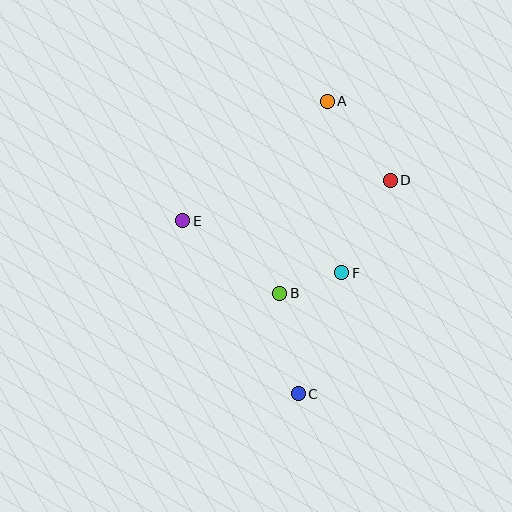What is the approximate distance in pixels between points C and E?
The distance between C and E is approximately 208 pixels.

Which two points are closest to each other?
Points B and F are closest to each other.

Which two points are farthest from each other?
Points A and C are farthest from each other.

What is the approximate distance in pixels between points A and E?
The distance between A and E is approximately 188 pixels.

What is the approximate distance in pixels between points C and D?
The distance between C and D is approximately 233 pixels.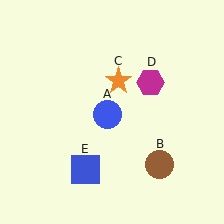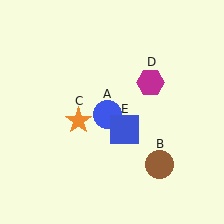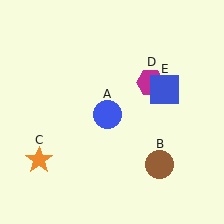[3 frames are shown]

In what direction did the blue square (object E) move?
The blue square (object E) moved up and to the right.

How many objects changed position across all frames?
2 objects changed position: orange star (object C), blue square (object E).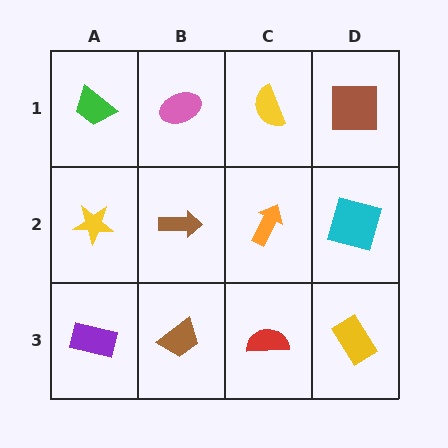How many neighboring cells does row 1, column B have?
3.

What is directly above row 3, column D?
A cyan square.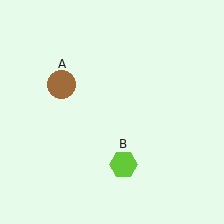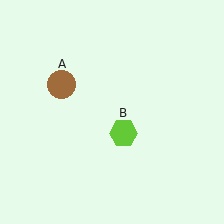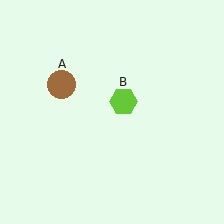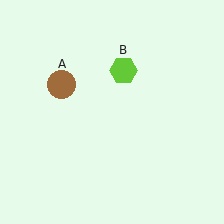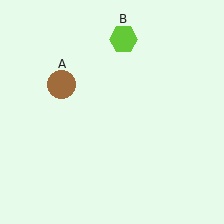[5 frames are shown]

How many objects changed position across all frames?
1 object changed position: lime hexagon (object B).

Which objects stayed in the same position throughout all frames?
Brown circle (object A) remained stationary.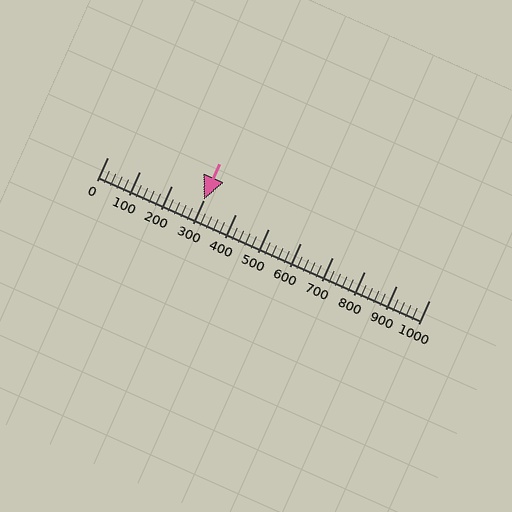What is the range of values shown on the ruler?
The ruler shows values from 0 to 1000.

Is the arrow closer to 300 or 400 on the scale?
The arrow is closer to 300.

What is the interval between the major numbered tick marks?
The major tick marks are spaced 100 units apart.